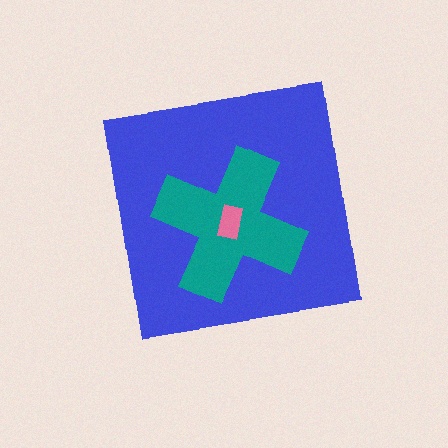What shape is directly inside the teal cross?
The pink rectangle.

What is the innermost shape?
The pink rectangle.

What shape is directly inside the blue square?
The teal cross.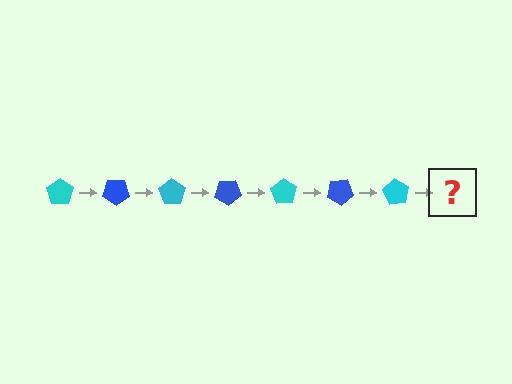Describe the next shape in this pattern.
It should be a blue pentagon, rotated 245 degrees from the start.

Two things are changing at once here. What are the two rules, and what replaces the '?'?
The two rules are that it rotates 35 degrees each step and the color cycles through cyan and blue. The '?' should be a blue pentagon, rotated 245 degrees from the start.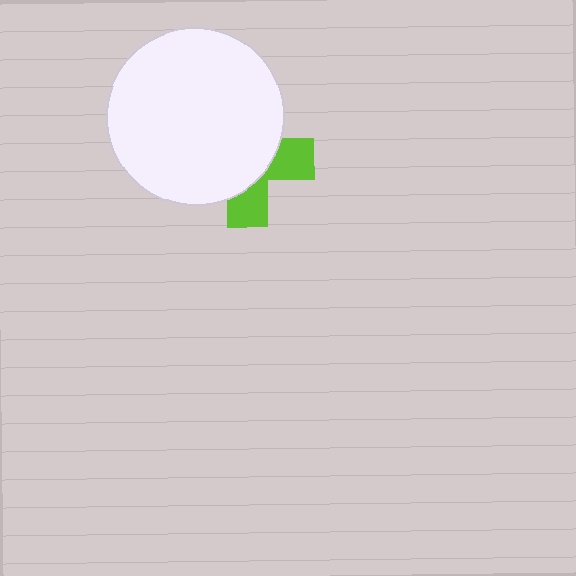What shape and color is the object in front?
The object in front is a white circle.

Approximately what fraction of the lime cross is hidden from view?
Roughly 65% of the lime cross is hidden behind the white circle.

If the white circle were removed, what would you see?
You would see the complete lime cross.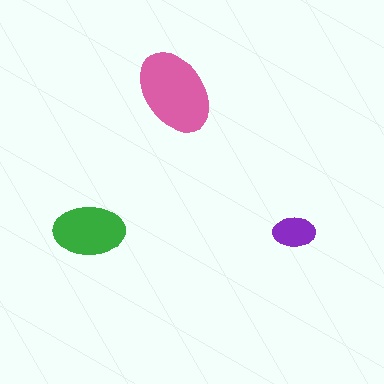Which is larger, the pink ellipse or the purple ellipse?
The pink one.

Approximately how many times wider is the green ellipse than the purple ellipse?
About 1.5 times wider.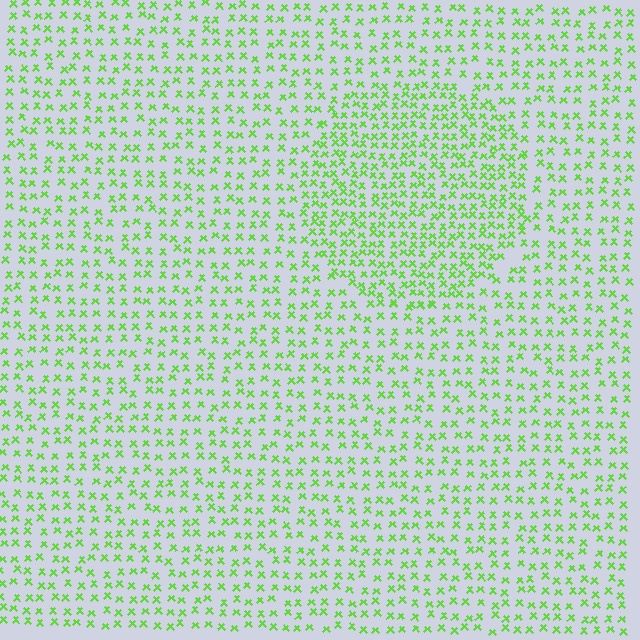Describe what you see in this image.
The image contains small lime elements arranged at two different densities. A circle-shaped region is visible where the elements are more densely packed than the surrounding area.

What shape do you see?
I see a circle.